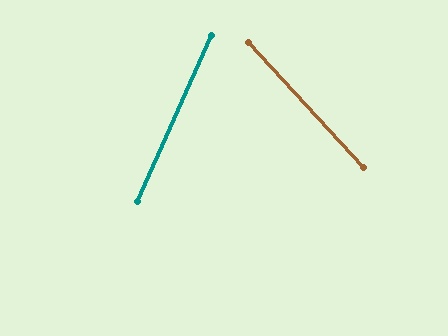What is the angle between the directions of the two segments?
Approximately 67 degrees.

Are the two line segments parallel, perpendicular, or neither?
Neither parallel nor perpendicular — they differ by about 67°.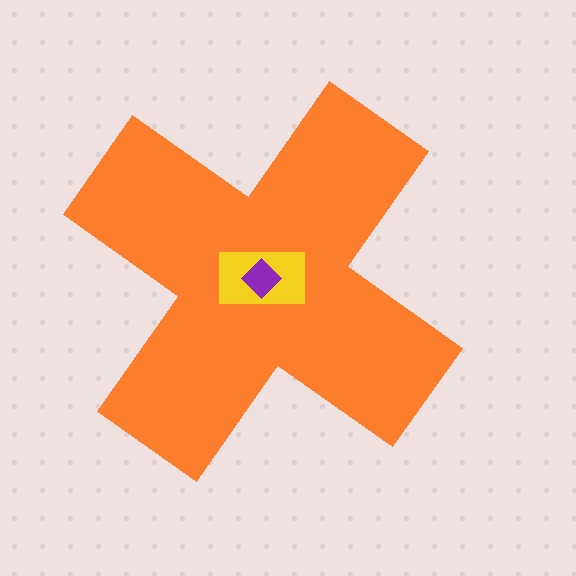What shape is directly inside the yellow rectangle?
The purple diamond.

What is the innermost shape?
The purple diamond.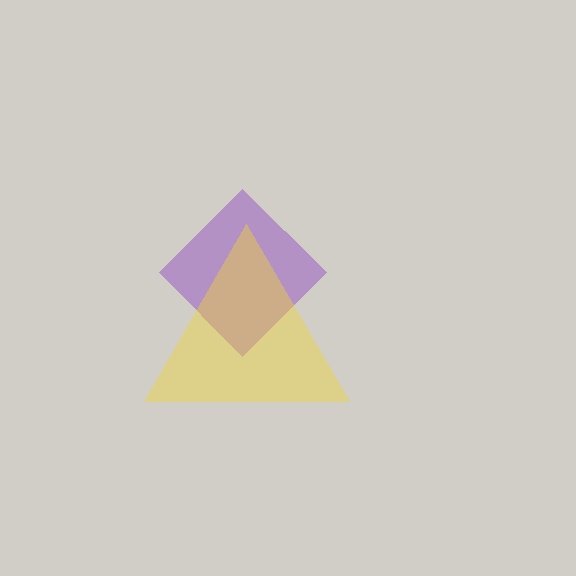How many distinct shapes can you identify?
There are 2 distinct shapes: a purple diamond, a yellow triangle.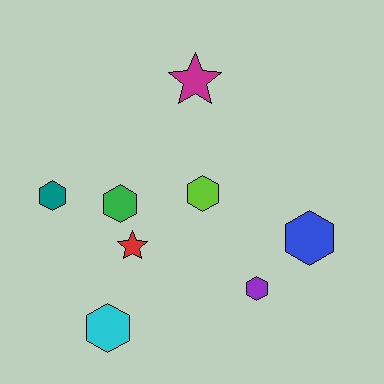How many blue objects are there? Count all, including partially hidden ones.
There is 1 blue object.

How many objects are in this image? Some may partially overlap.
There are 8 objects.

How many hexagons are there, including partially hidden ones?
There are 6 hexagons.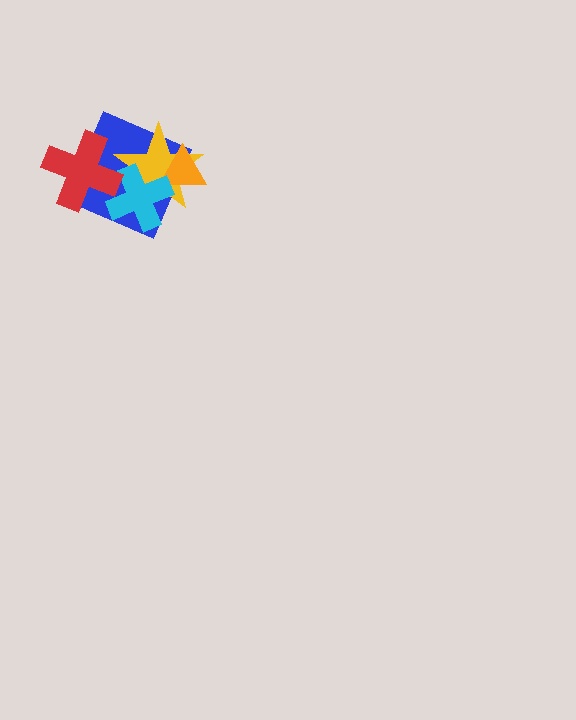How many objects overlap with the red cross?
3 objects overlap with the red cross.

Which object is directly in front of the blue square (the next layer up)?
The yellow star is directly in front of the blue square.